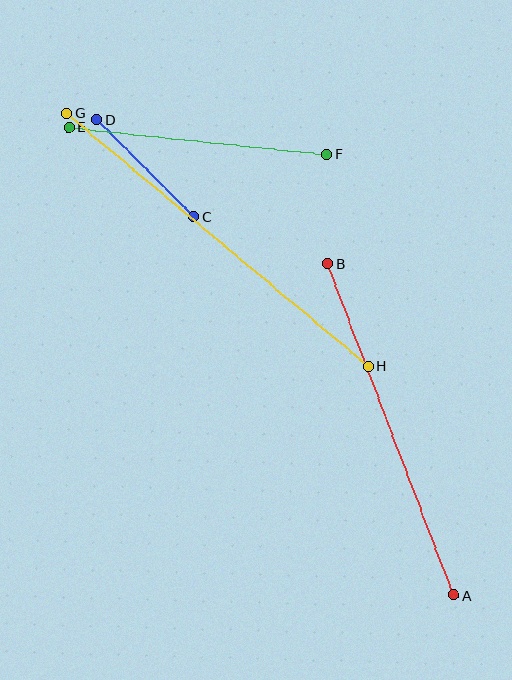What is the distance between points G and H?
The distance is approximately 394 pixels.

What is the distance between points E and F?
The distance is approximately 259 pixels.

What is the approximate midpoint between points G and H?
The midpoint is at approximately (218, 239) pixels.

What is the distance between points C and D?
The distance is approximately 137 pixels.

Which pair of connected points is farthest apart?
Points G and H are farthest apart.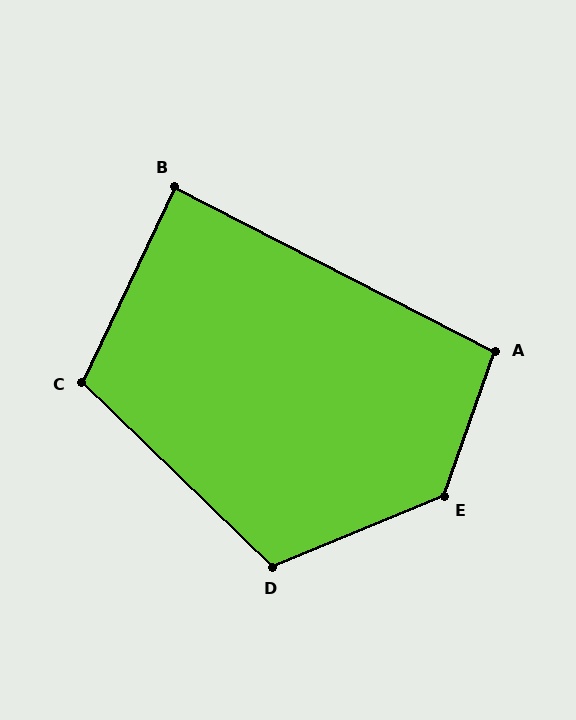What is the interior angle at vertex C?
Approximately 109 degrees (obtuse).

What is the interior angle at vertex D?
Approximately 114 degrees (obtuse).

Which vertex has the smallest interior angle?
B, at approximately 88 degrees.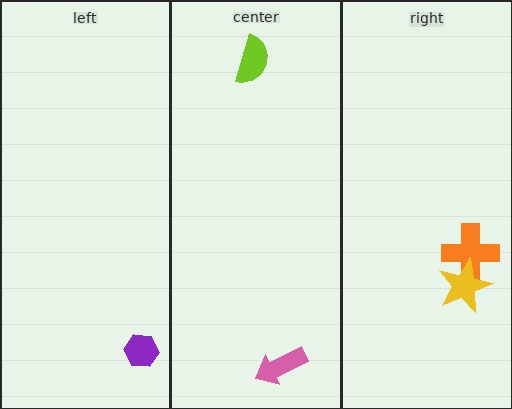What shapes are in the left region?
The purple hexagon.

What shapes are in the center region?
The pink arrow, the lime semicircle.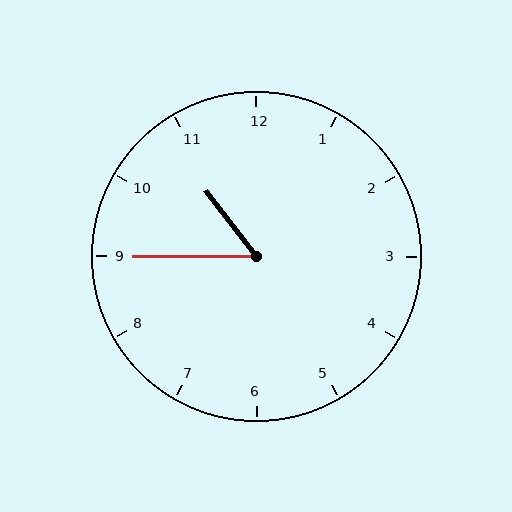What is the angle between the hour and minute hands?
Approximately 52 degrees.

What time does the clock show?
10:45.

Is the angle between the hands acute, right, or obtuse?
It is acute.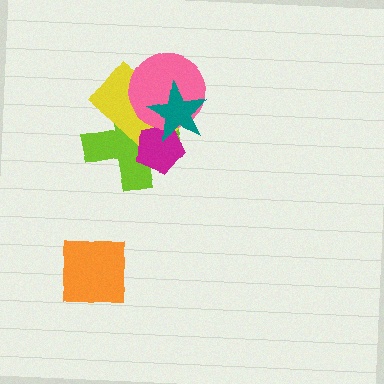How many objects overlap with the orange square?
0 objects overlap with the orange square.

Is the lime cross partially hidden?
Yes, it is partially covered by another shape.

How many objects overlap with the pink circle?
4 objects overlap with the pink circle.